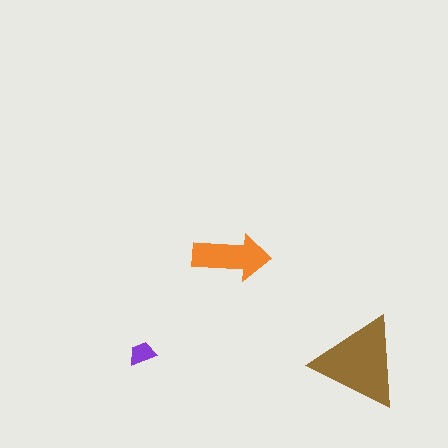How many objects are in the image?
There are 3 objects in the image.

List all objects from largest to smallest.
The brown triangle, the orange arrow, the purple trapezoid.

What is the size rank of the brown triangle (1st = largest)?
1st.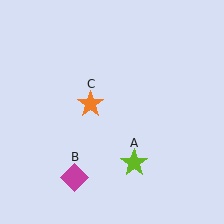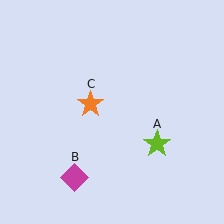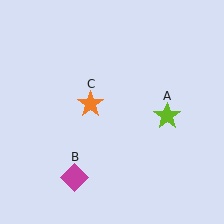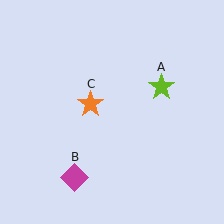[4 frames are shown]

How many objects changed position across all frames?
1 object changed position: lime star (object A).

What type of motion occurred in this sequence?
The lime star (object A) rotated counterclockwise around the center of the scene.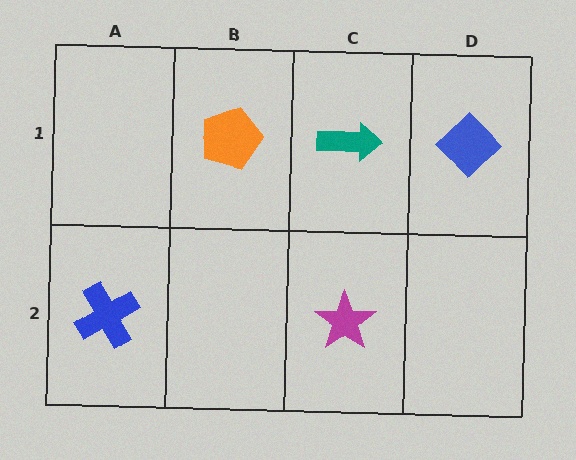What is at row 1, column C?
A teal arrow.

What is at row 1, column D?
A blue diamond.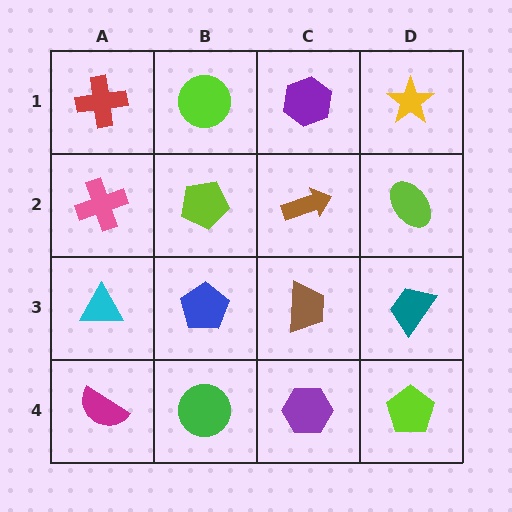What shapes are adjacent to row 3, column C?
A brown arrow (row 2, column C), a purple hexagon (row 4, column C), a blue pentagon (row 3, column B), a teal trapezoid (row 3, column D).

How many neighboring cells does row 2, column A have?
3.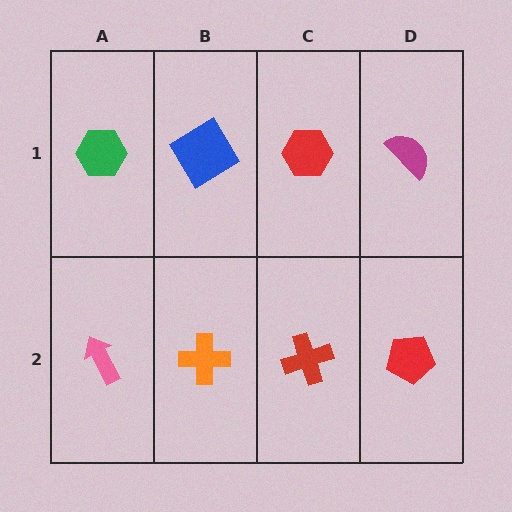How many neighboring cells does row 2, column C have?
3.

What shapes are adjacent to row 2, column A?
A green hexagon (row 1, column A), an orange cross (row 2, column B).